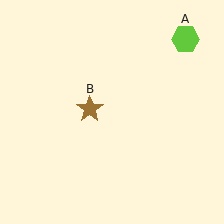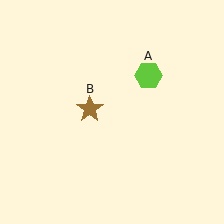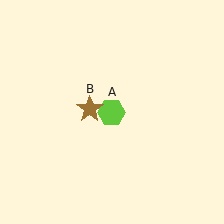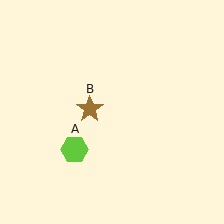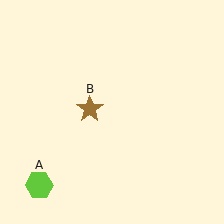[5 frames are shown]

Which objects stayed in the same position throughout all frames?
Brown star (object B) remained stationary.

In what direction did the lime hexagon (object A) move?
The lime hexagon (object A) moved down and to the left.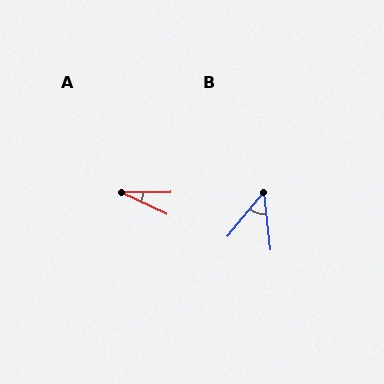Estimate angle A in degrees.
Approximately 26 degrees.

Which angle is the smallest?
A, at approximately 26 degrees.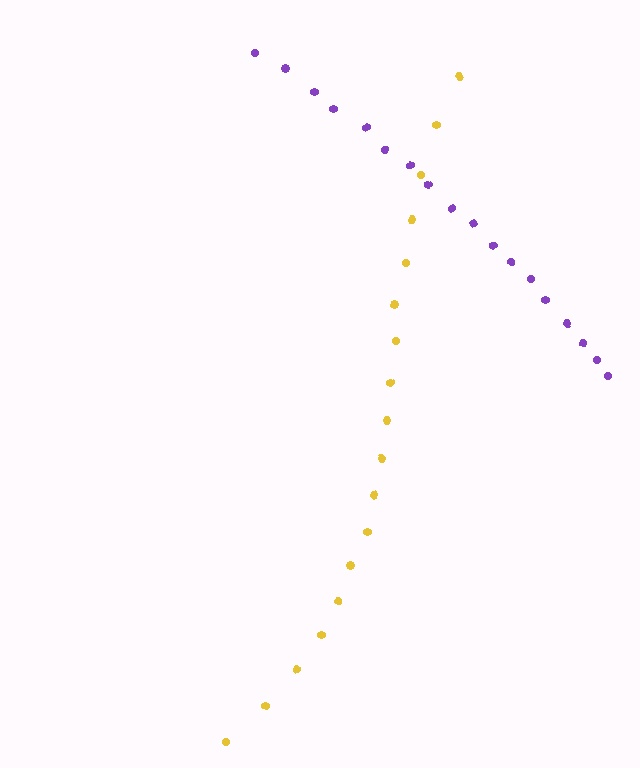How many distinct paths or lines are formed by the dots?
There are 2 distinct paths.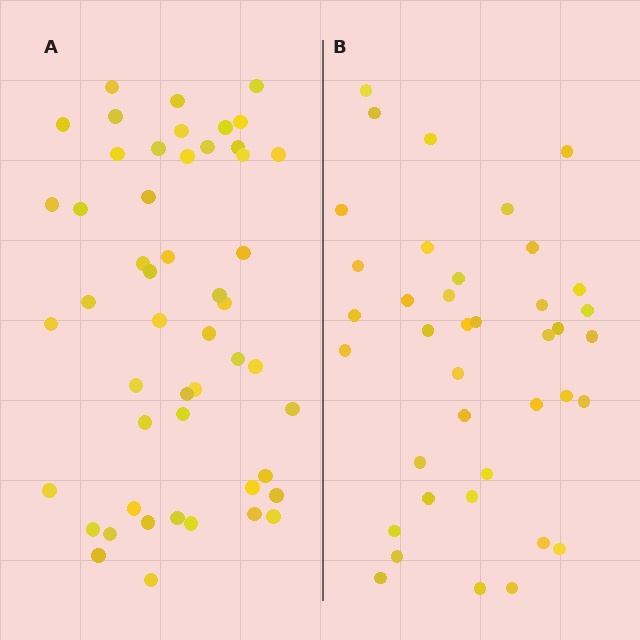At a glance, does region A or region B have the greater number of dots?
Region A (the left region) has more dots.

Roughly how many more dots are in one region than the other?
Region A has roughly 12 or so more dots than region B.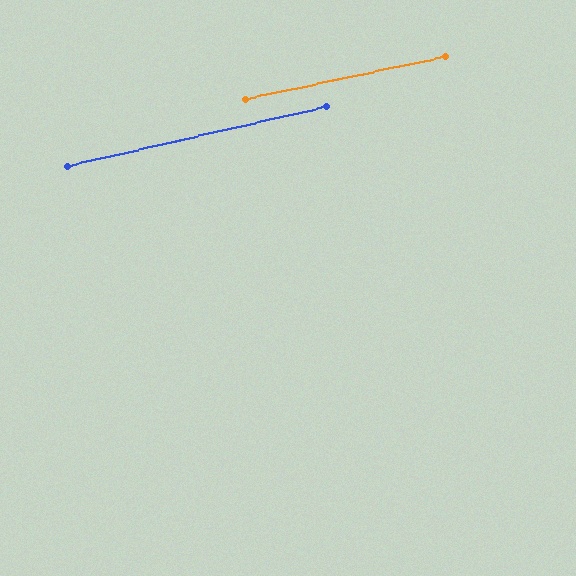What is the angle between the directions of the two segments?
Approximately 1 degree.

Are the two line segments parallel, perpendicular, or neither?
Parallel — their directions differ by only 0.7°.